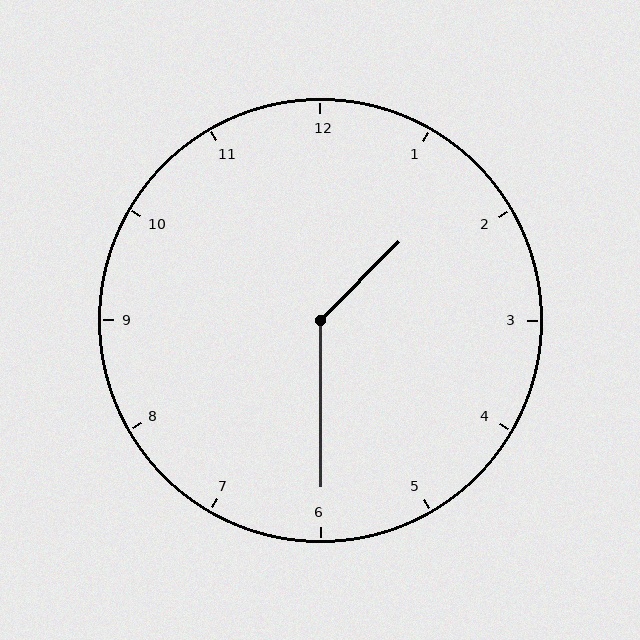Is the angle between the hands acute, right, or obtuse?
It is obtuse.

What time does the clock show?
1:30.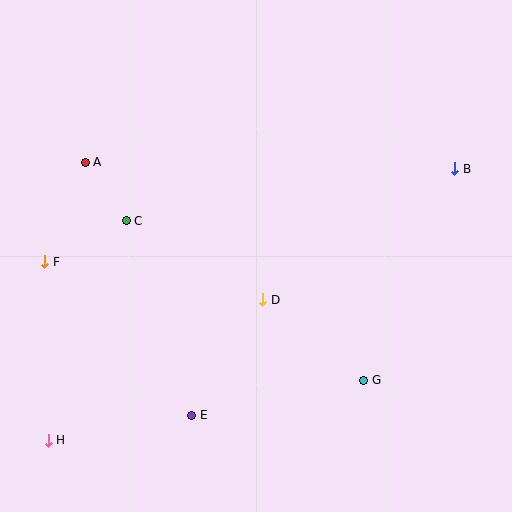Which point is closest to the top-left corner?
Point A is closest to the top-left corner.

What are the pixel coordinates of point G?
Point G is at (364, 380).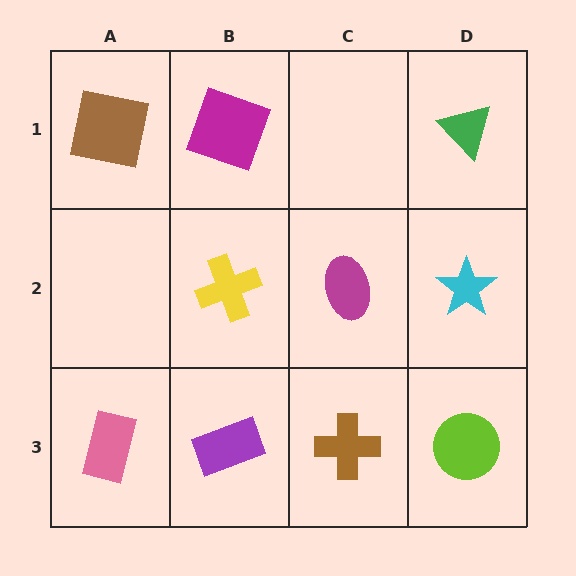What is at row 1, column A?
A brown square.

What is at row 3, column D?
A lime circle.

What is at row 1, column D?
A green triangle.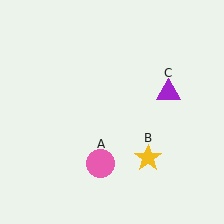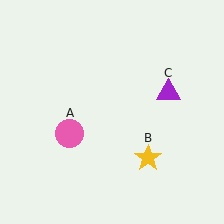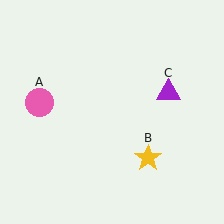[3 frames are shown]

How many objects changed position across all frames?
1 object changed position: pink circle (object A).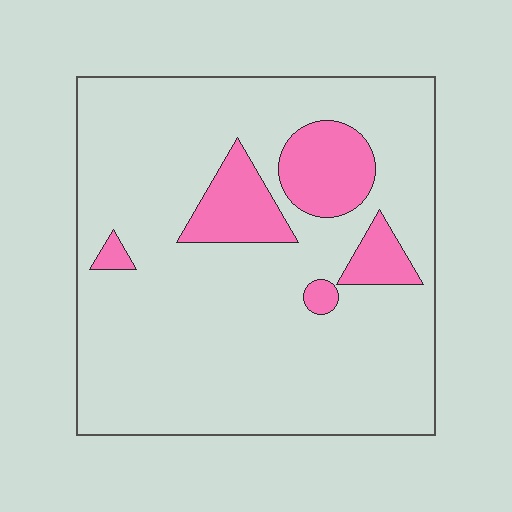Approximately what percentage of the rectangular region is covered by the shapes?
Approximately 15%.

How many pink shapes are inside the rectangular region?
5.